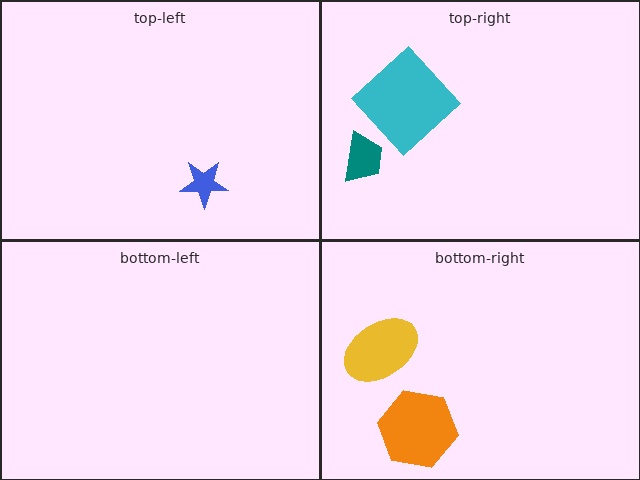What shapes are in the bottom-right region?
The yellow ellipse, the orange hexagon.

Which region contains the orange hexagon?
The bottom-right region.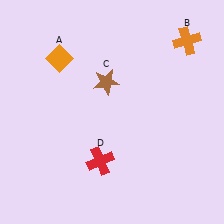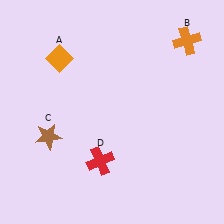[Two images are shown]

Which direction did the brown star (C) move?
The brown star (C) moved left.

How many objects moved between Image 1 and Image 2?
1 object moved between the two images.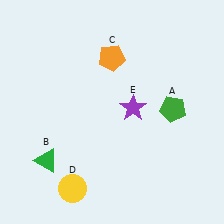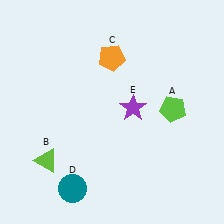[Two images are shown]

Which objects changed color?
A changed from green to lime. B changed from green to lime. D changed from yellow to teal.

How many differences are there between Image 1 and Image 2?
There are 3 differences between the two images.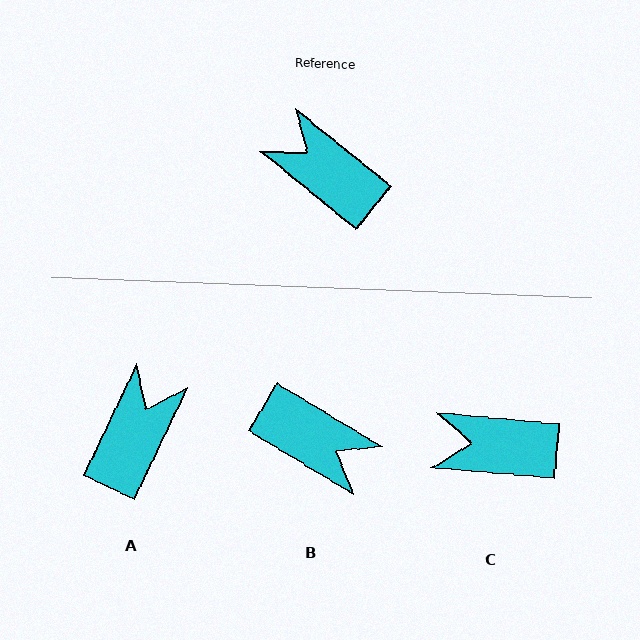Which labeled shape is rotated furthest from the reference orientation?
B, about 172 degrees away.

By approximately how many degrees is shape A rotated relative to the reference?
Approximately 76 degrees clockwise.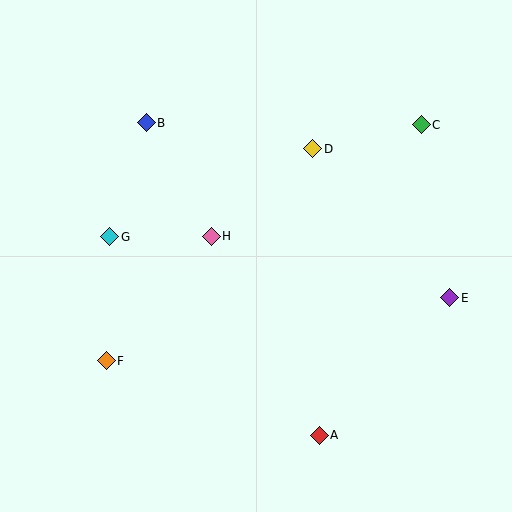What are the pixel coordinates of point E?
Point E is at (450, 298).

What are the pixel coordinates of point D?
Point D is at (313, 149).